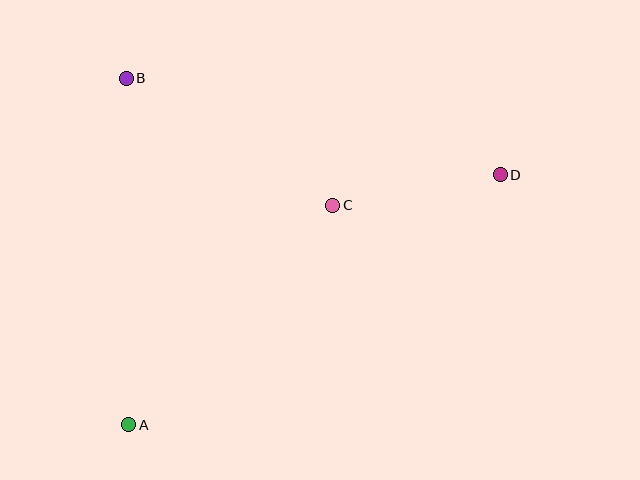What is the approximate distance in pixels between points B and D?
The distance between B and D is approximately 386 pixels.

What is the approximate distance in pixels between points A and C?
The distance between A and C is approximately 300 pixels.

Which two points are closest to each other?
Points C and D are closest to each other.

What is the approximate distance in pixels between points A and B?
The distance between A and B is approximately 346 pixels.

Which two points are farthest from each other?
Points A and D are farthest from each other.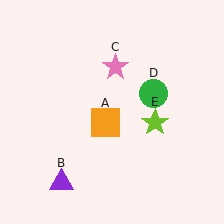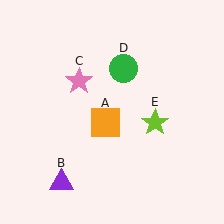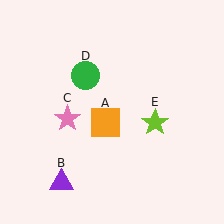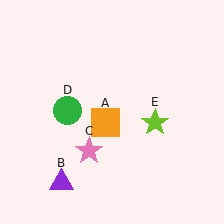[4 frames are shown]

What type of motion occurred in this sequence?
The pink star (object C), green circle (object D) rotated counterclockwise around the center of the scene.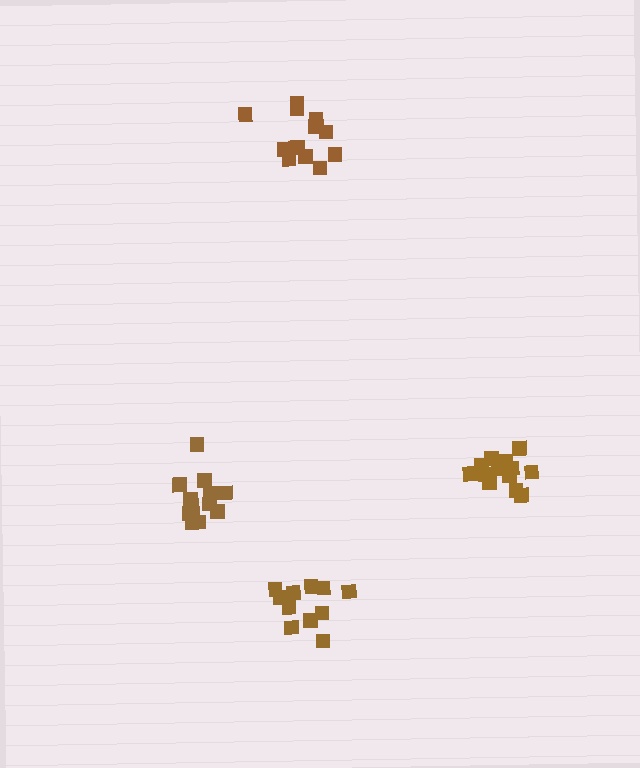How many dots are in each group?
Group 1: 11 dots, Group 2: 14 dots, Group 3: 15 dots, Group 4: 12 dots (52 total).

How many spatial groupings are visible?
There are 4 spatial groupings.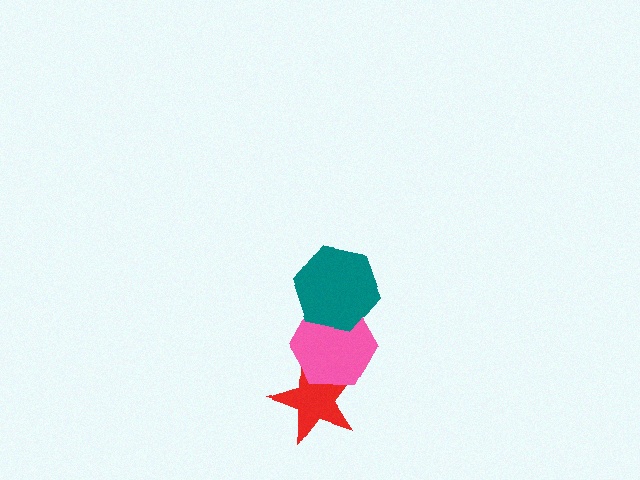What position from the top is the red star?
The red star is 3rd from the top.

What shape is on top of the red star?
The pink hexagon is on top of the red star.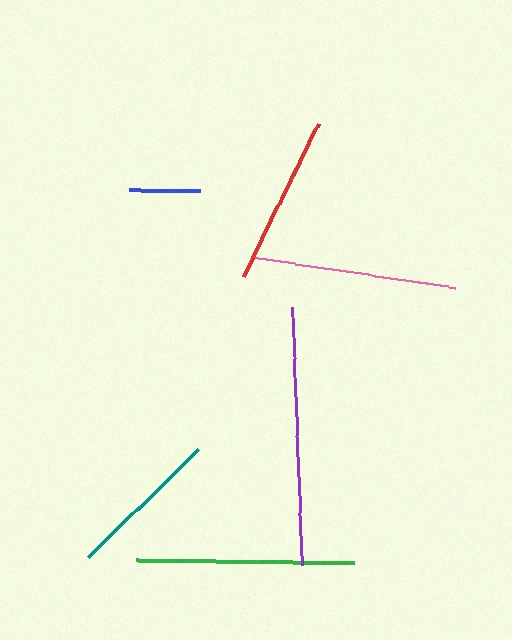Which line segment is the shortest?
The blue line is the shortest at approximately 71 pixels.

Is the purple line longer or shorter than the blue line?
The purple line is longer than the blue line.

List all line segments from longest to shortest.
From longest to shortest: purple, green, pink, red, teal, blue.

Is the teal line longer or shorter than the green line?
The green line is longer than the teal line.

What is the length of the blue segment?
The blue segment is approximately 71 pixels long.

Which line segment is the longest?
The purple line is the longest at approximately 257 pixels.